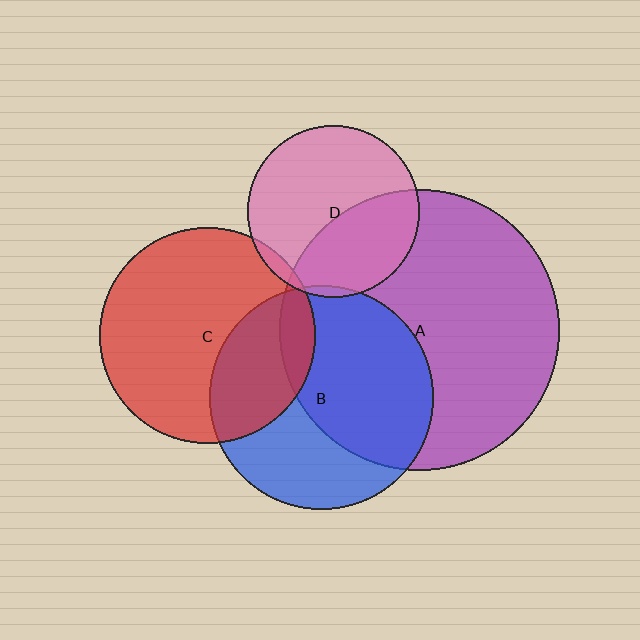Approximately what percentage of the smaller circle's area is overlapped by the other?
Approximately 40%.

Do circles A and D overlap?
Yes.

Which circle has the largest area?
Circle A (purple).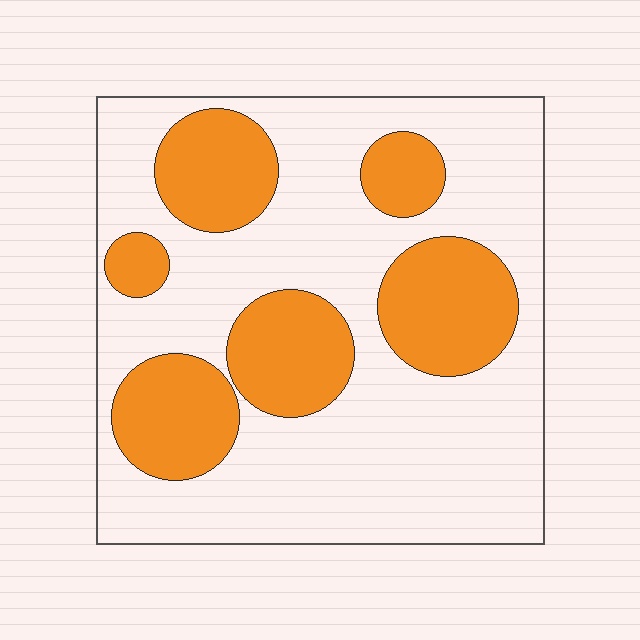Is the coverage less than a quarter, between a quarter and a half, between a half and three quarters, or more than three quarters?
Between a quarter and a half.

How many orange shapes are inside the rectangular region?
6.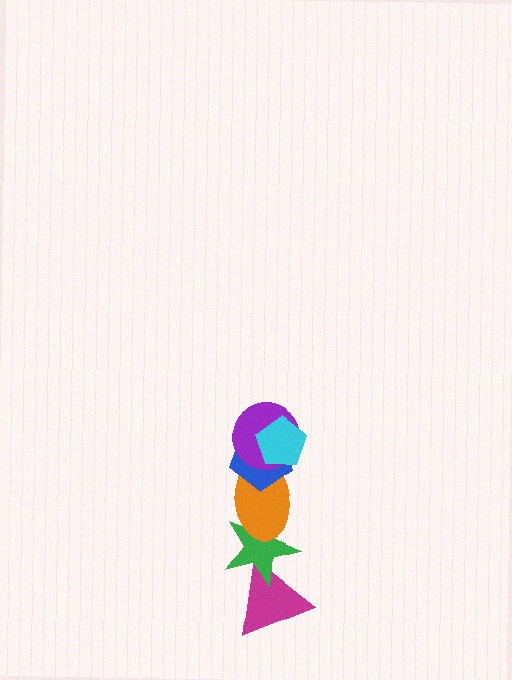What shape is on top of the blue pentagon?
The purple circle is on top of the blue pentagon.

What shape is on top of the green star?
The orange ellipse is on top of the green star.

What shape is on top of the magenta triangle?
The green star is on top of the magenta triangle.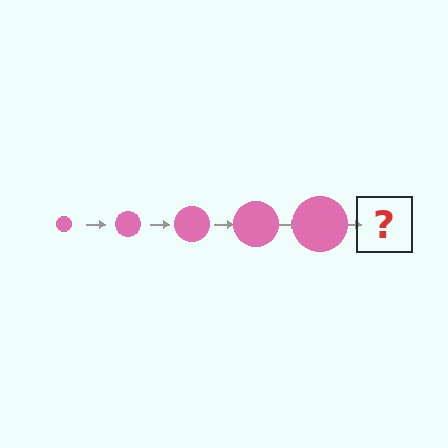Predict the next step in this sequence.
The next step is a pink circle, larger than the previous one.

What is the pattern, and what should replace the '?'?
The pattern is that the circle gets progressively larger each step. The '?' should be a pink circle, larger than the previous one.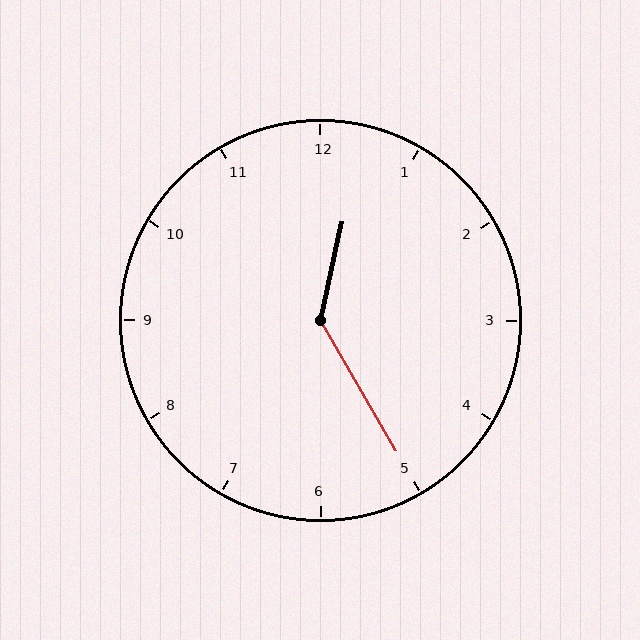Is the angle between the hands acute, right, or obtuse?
It is obtuse.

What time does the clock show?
12:25.